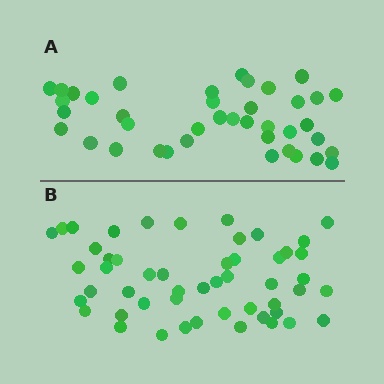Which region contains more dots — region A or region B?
Region B (the bottom region) has more dots.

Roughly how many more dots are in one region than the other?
Region B has roughly 12 or so more dots than region A.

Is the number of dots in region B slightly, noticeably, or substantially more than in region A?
Region B has noticeably more, but not dramatically so. The ratio is roughly 1.3 to 1.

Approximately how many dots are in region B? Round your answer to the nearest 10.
About 50 dots. (The exact count is 51, which rounds to 50.)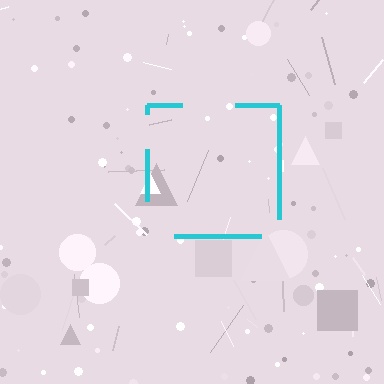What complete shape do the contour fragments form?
The contour fragments form a square.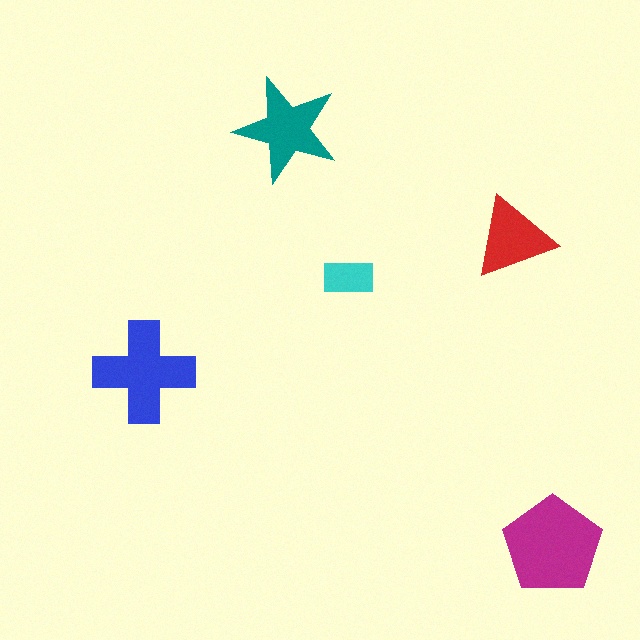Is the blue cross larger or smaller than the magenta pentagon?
Smaller.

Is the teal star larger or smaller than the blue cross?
Smaller.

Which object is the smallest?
The cyan rectangle.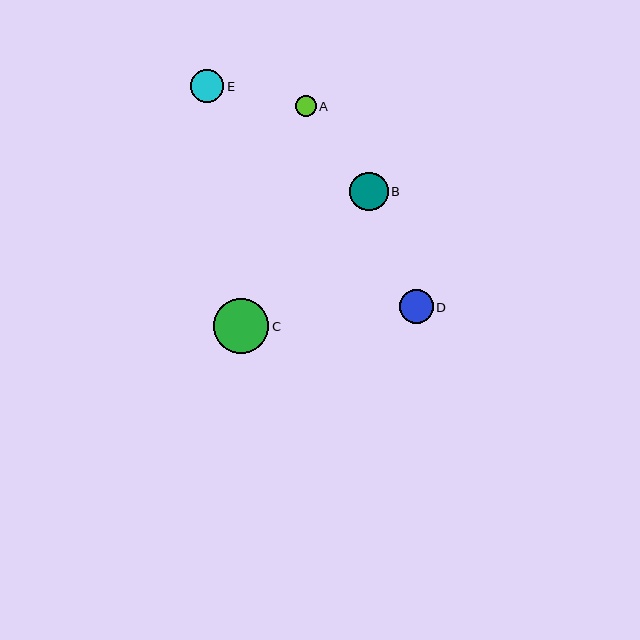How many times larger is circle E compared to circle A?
Circle E is approximately 1.6 times the size of circle A.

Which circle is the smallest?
Circle A is the smallest with a size of approximately 21 pixels.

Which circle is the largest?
Circle C is the largest with a size of approximately 55 pixels.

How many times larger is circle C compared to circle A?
Circle C is approximately 2.7 times the size of circle A.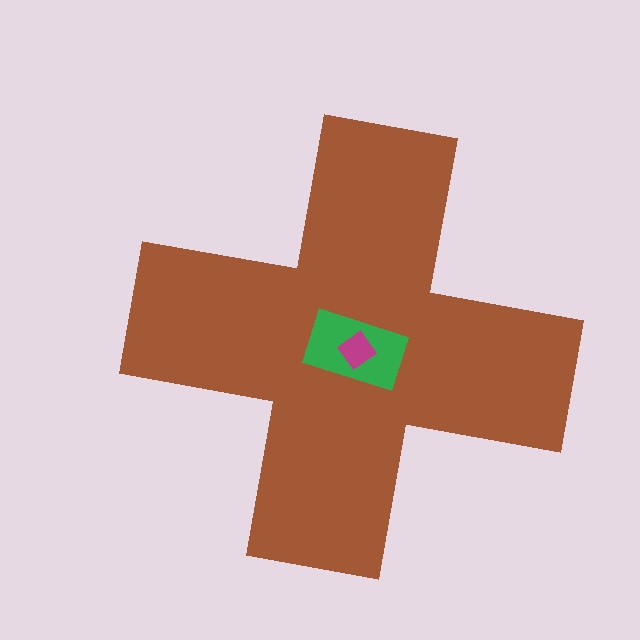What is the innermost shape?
The magenta diamond.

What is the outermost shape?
The brown cross.